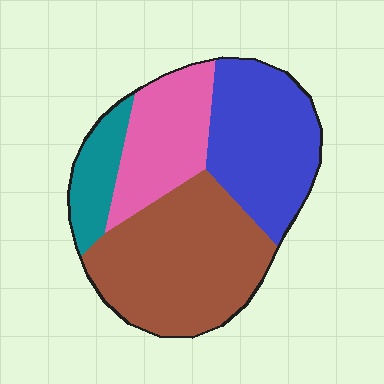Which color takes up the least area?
Teal, at roughly 10%.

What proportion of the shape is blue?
Blue covers around 30% of the shape.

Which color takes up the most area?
Brown, at roughly 40%.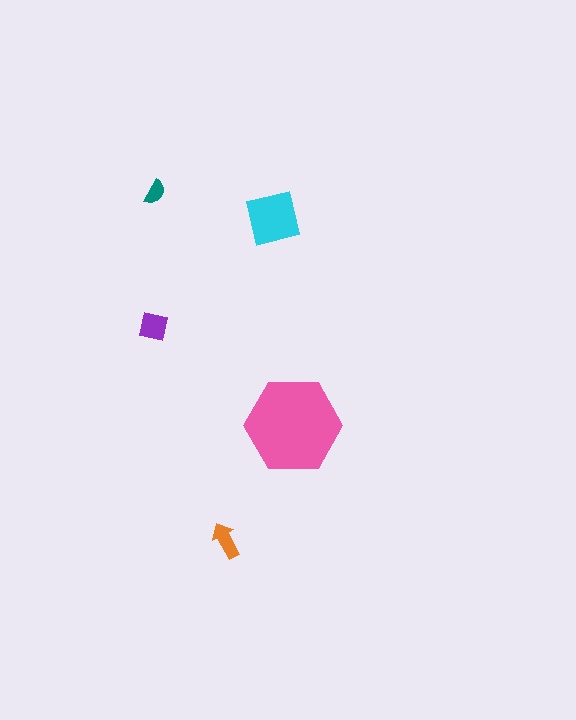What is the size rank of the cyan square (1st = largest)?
2nd.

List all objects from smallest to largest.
The teal semicircle, the orange arrow, the purple square, the cyan square, the pink hexagon.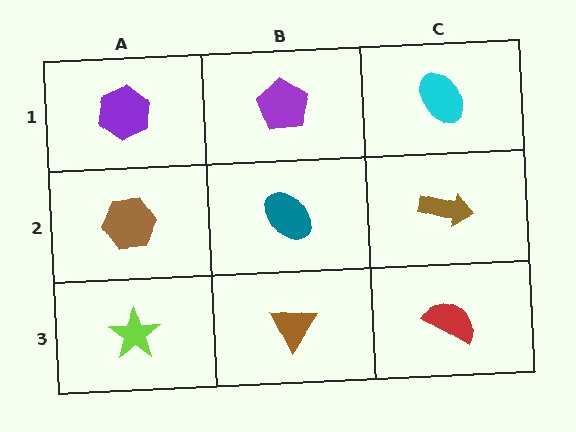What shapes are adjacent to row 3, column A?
A brown hexagon (row 2, column A), a brown triangle (row 3, column B).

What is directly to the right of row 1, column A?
A purple pentagon.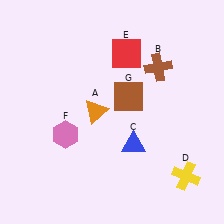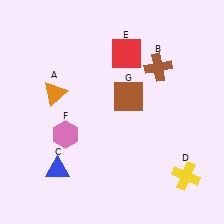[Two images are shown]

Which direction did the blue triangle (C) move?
The blue triangle (C) moved left.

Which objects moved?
The objects that moved are: the orange triangle (A), the blue triangle (C).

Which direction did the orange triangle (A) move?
The orange triangle (A) moved left.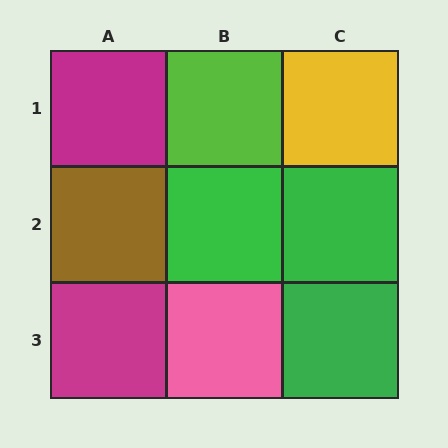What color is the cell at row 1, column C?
Yellow.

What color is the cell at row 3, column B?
Pink.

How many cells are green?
3 cells are green.